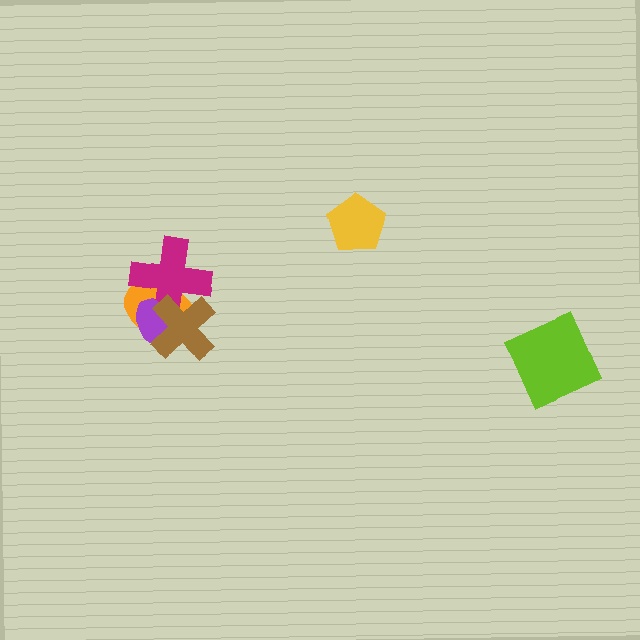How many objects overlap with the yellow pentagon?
0 objects overlap with the yellow pentagon.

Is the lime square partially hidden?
No, no other shape covers it.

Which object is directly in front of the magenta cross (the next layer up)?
The purple ellipse is directly in front of the magenta cross.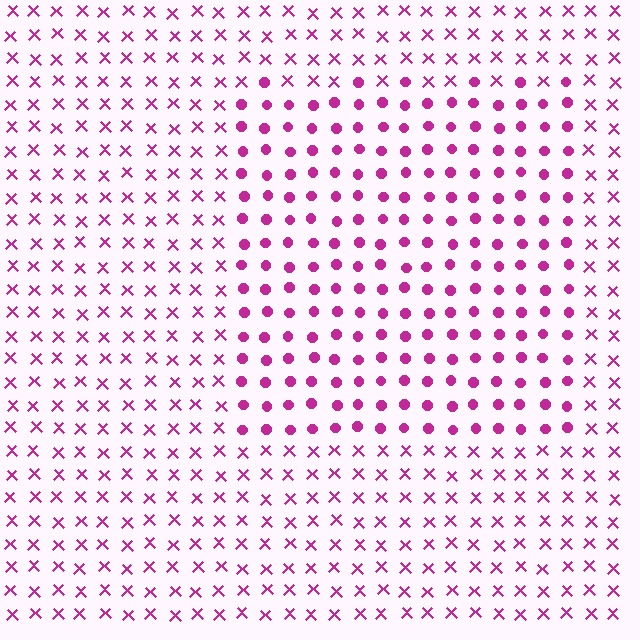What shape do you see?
I see a rectangle.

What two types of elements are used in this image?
The image uses circles inside the rectangle region and X marks outside it.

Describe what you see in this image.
The image is filled with small magenta elements arranged in a uniform grid. A rectangle-shaped region contains circles, while the surrounding area contains X marks. The boundary is defined purely by the change in element shape.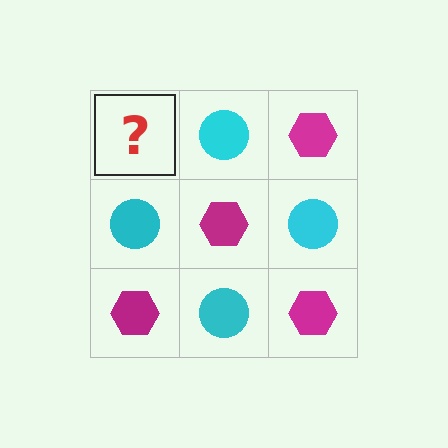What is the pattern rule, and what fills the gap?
The rule is that it alternates magenta hexagon and cyan circle in a checkerboard pattern. The gap should be filled with a magenta hexagon.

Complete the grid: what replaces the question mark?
The question mark should be replaced with a magenta hexagon.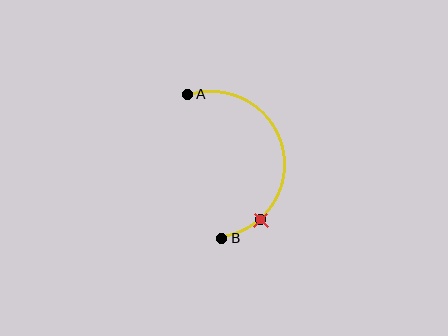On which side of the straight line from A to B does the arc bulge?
The arc bulges to the right of the straight line connecting A and B.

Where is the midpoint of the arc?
The arc midpoint is the point on the curve farthest from the straight line joining A and B. It sits to the right of that line.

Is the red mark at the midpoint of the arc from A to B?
No. The red mark lies on the arc but is closer to endpoint B. The arc midpoint would be at the point on the curve equidistant along the arc from both A and B.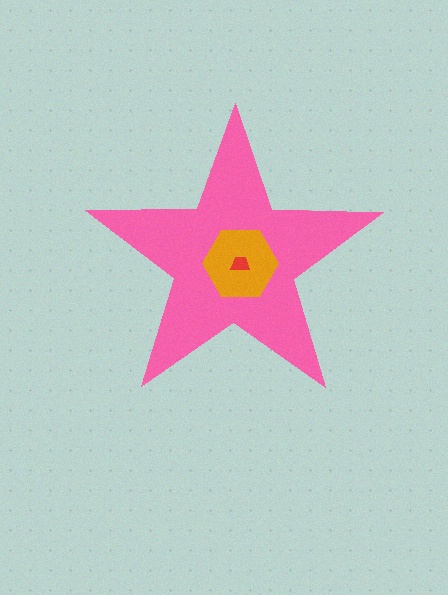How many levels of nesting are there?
3.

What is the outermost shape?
The pink star.